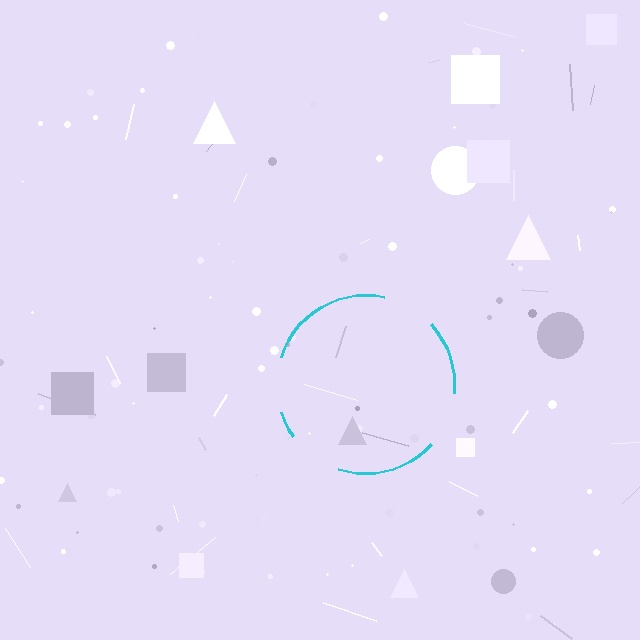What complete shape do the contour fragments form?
The contour fragments form a circle.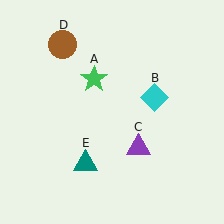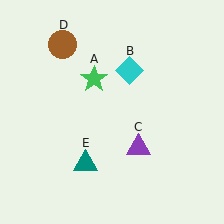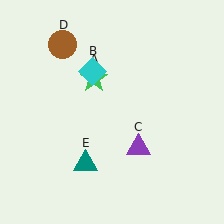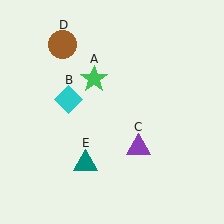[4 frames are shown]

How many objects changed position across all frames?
1 object changed position: cyan diamond (object B).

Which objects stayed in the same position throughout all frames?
Green star (object A) and purple triangle (object C) and brown circle (object D) and teal triangle (object E) remained stationary.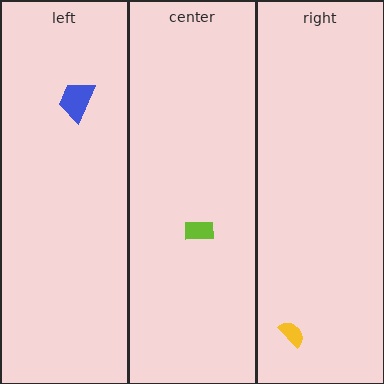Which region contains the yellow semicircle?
The right region.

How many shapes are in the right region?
1.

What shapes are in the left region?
The blue trapezoid.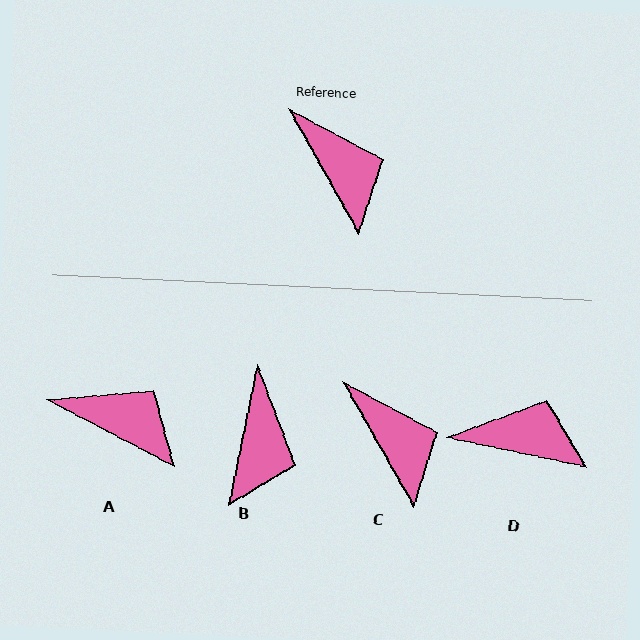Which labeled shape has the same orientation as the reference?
C.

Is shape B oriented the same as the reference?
No, it is off by about 41 degrees.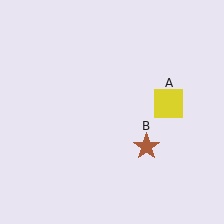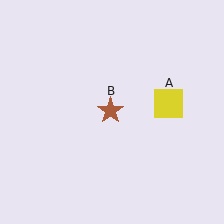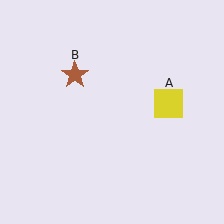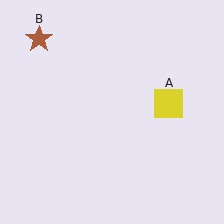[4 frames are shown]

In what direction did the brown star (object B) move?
The brown star (object B) moved up and to the left.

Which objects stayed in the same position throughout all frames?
Yellow square (object A) remained stationary.